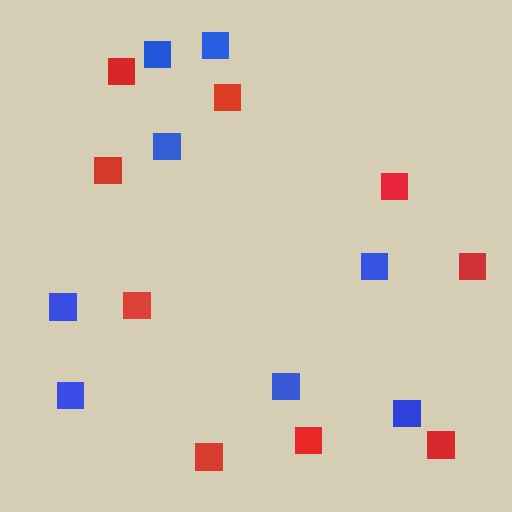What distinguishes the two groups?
There are 2 groups: one group of blue squares (8) and one group of red squares (9).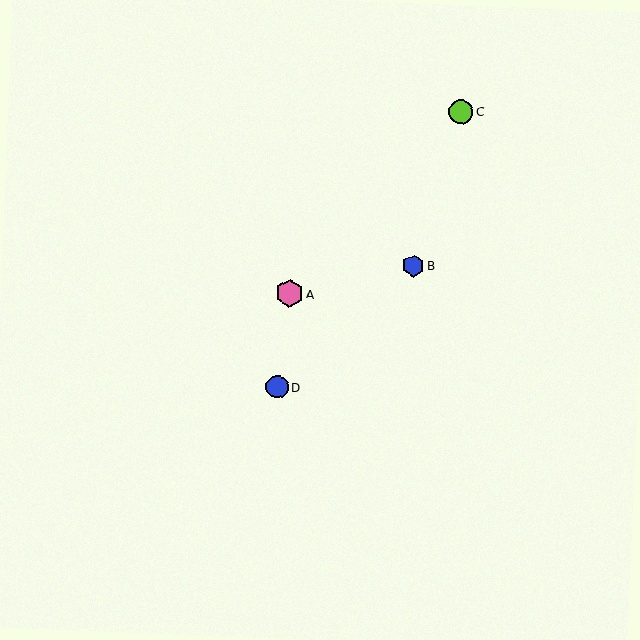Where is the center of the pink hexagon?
The center of the pink hexagon is at (289, 293).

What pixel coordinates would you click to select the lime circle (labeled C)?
Click at (461, 112) to select the lime circle C.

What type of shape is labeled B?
Shape B is a blue hexagon.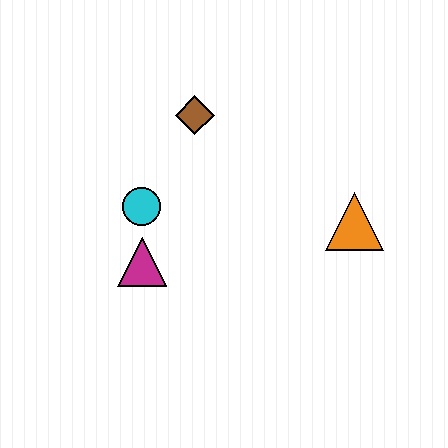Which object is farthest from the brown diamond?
The orange triangle is farthest from the brown diamond.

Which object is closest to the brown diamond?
The cyan circle is closest to the brown diamond.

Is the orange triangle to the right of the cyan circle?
Yes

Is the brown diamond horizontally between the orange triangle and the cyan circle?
Yes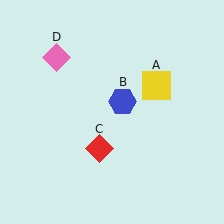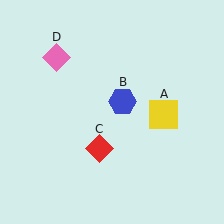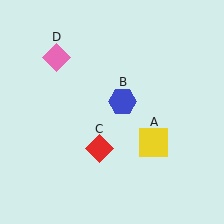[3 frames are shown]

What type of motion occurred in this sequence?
The yellow square (object A) rotated clockwise around the center of the scene.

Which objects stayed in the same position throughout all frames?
Blue hexagon (object B) and red diamond (object C) and pink diamond (object D) remained stationary.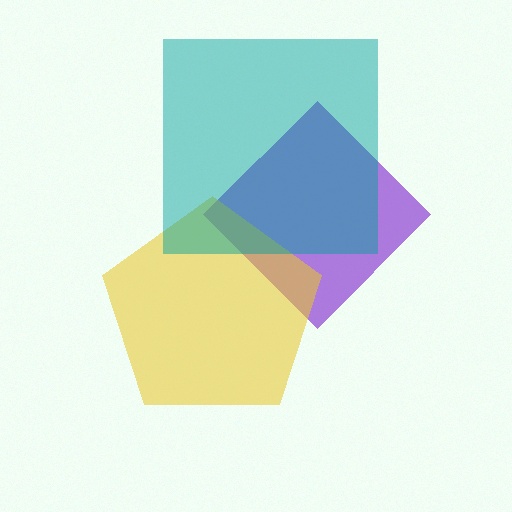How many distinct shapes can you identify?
There are 3 distinct shapes: a purple diamond, a yellow pentagon, a teal square.